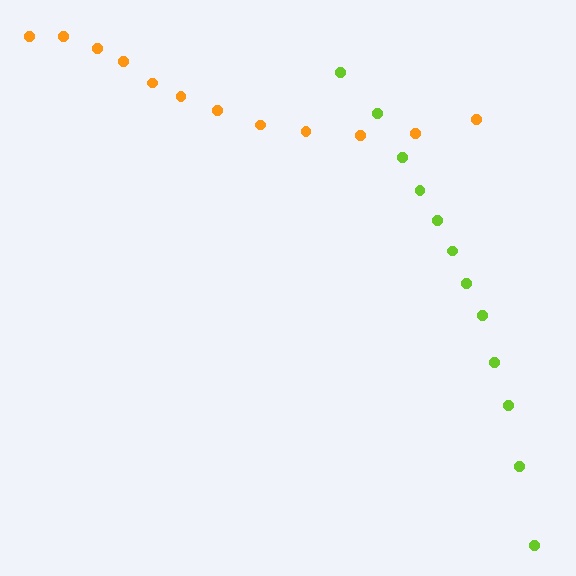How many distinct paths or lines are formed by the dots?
There are 2 distinct paths.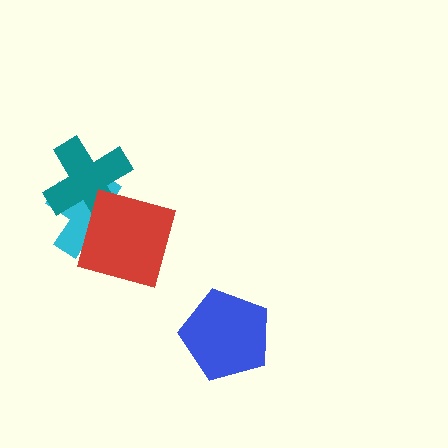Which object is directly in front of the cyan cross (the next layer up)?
The teal cross is directly in front of the cyan cross.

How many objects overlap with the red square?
2 objects overlap with the red square.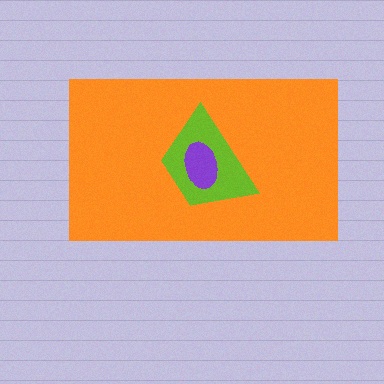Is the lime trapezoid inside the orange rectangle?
Yes.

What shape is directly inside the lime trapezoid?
The purple ellipse.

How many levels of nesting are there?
3.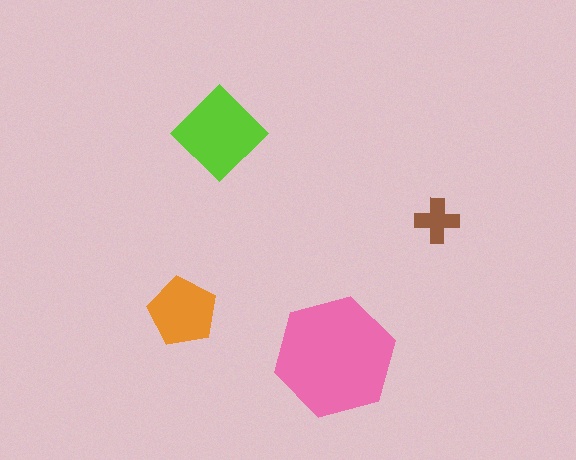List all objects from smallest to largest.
The brown cross, the orange pentagon, the lime diamond, the pink hexagon.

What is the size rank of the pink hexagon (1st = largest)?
1st.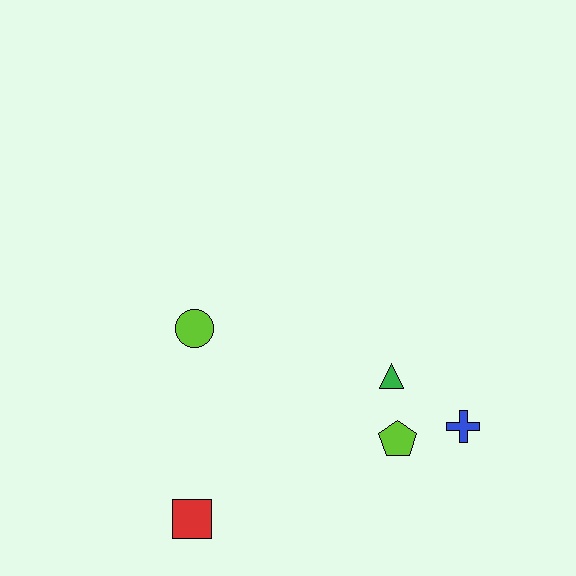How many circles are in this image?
There is 1 circle.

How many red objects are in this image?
There is 1 red object.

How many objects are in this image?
There are 5 objects.